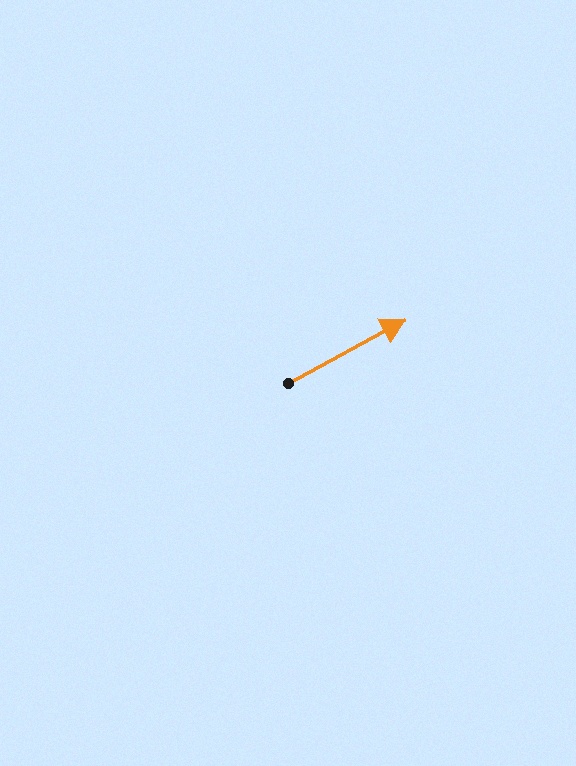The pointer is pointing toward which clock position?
Roughly 2 o'clock.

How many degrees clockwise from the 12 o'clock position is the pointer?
Approximately 61 degrees.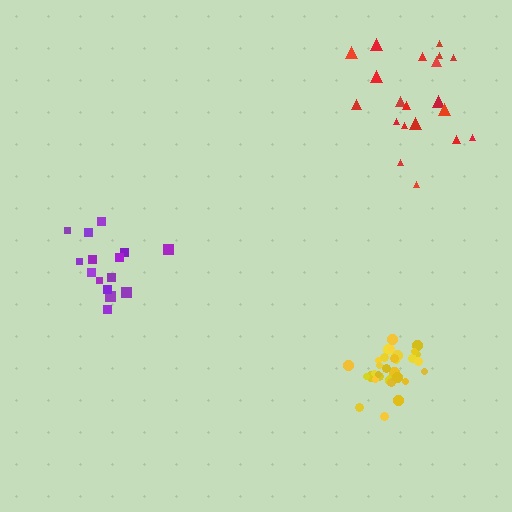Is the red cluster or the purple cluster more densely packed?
Purple.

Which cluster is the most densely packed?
Yellow.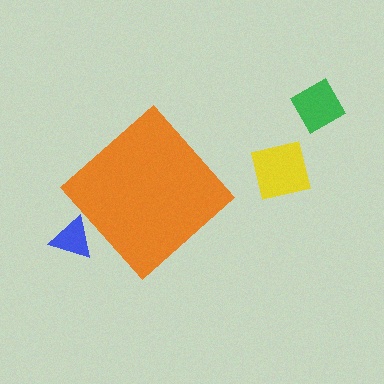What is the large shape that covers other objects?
An orange diamond.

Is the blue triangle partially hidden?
Yes, the blue triangle is partially hidden behind the orange diamond.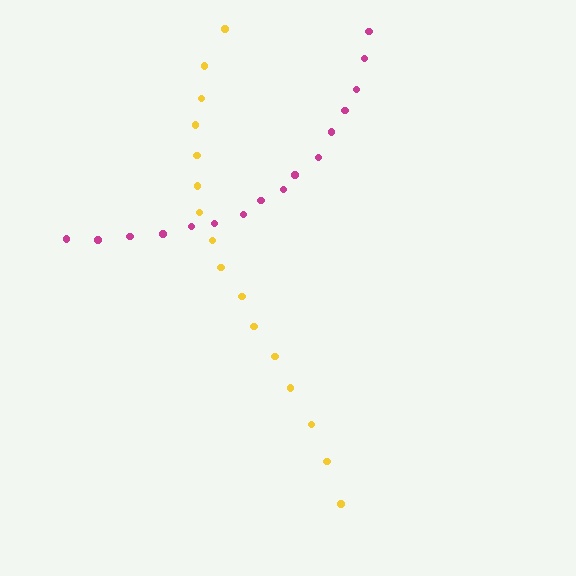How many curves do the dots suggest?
There are 2 distinct paths.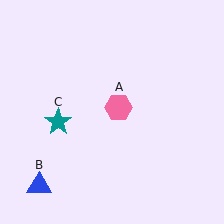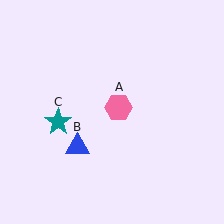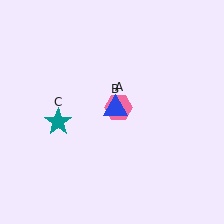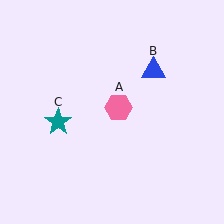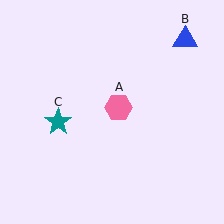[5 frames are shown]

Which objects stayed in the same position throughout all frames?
Pink hexagon (object A) and teal star (object C) remained stationary.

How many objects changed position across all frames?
1 object changed position: blue triangle (object B).